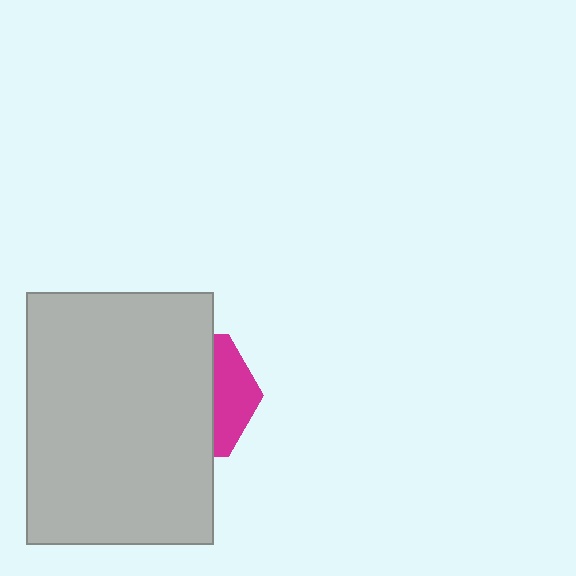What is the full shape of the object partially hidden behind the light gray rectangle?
The partially hidden object is a magenta hexagon.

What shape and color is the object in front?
The object in front is a light gray rectangle.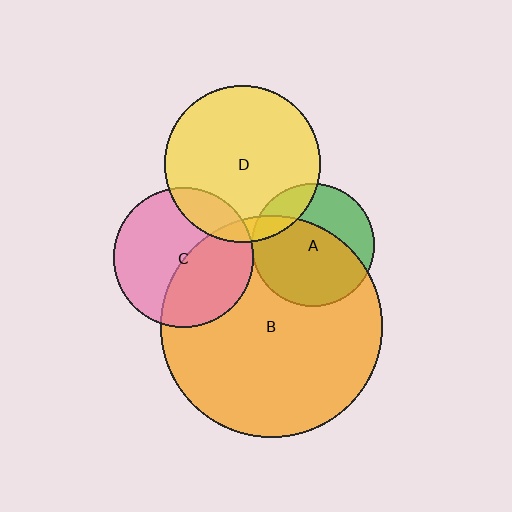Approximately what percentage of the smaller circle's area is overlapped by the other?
Approximately 40%.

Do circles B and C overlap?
Yes.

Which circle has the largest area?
Circle B (orange).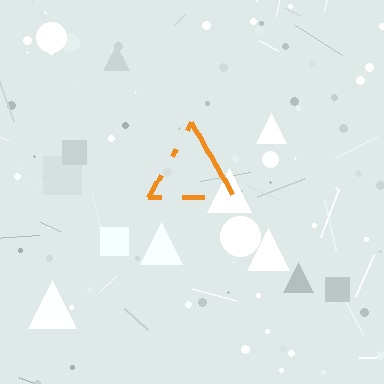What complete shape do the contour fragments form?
The contour fragments form a triangle.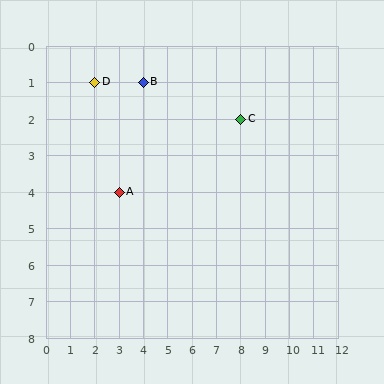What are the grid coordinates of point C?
Point C is at grid coordinates (8, 2).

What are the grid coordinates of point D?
Point D is at grid coordinates (2, 1).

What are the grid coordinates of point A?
Point A is at grid coordinates (3, 4).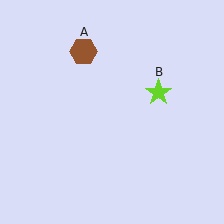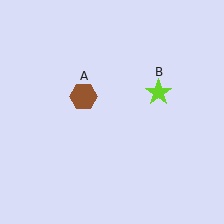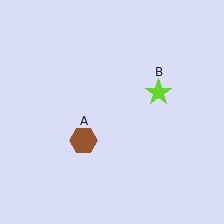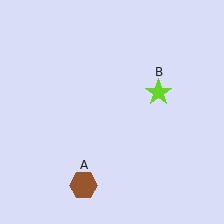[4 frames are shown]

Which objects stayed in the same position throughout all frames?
Lime star (object B) remained stationary.